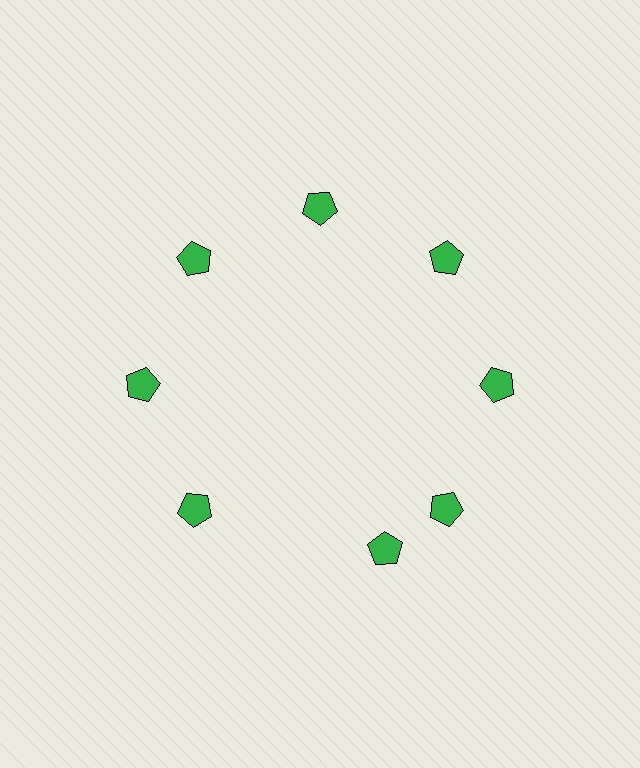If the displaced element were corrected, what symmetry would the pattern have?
It would have 8-fold rotational symmetry — the pattern would map onto itself every 45 degrees.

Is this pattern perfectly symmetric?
No. The 8 green pentagons are arranged in a ring, but one element near the 6 o'clock position is rotated out of alignment along the ring, breaking the 8-fold rotational symmetry.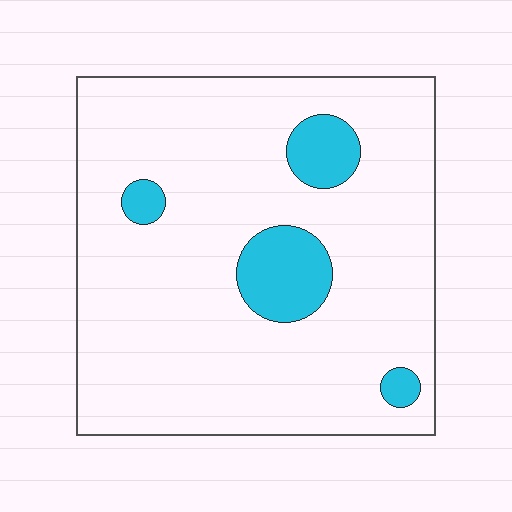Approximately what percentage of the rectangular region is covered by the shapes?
Approximately 10%.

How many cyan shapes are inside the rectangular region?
4.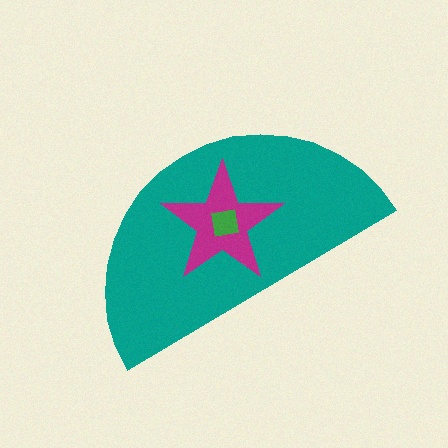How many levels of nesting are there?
3.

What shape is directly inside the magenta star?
The green square.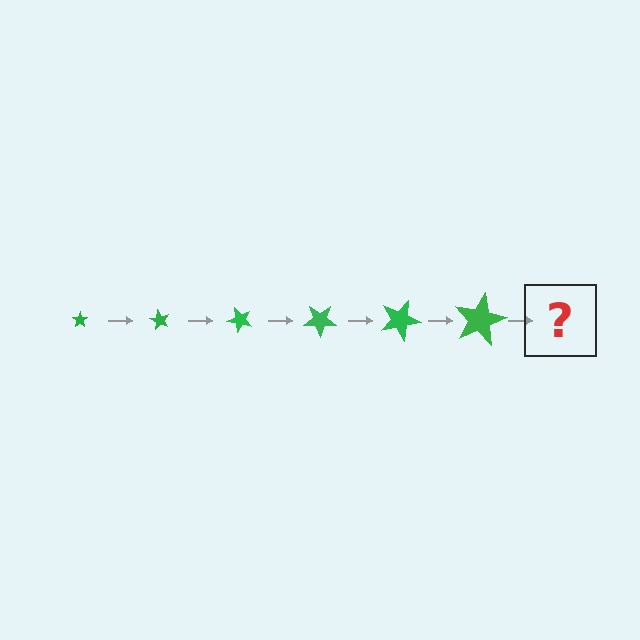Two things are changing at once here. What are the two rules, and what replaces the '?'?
The two rules are that the star grows larger each step and it rotates 60 degrees each step. The '?' should be a star, larger than the previous one and rotated 360 degrees from the start.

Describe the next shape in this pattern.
It should be a star, larger than the previous one and rotated 360 degrees from the start.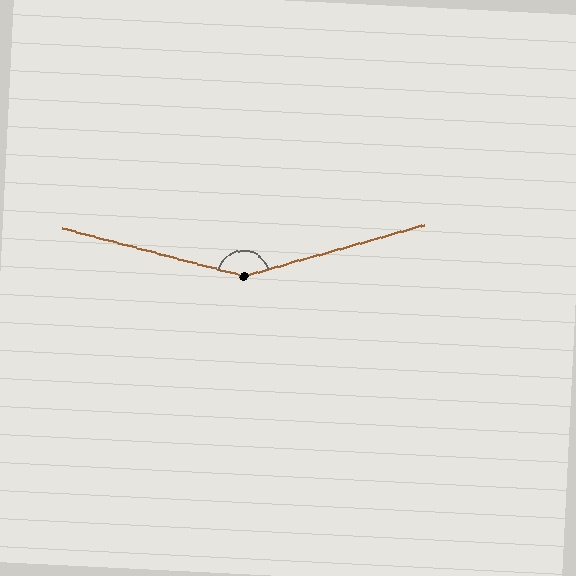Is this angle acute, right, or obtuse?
It is obtuse.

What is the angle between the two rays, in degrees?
Approximately 149 degrees.